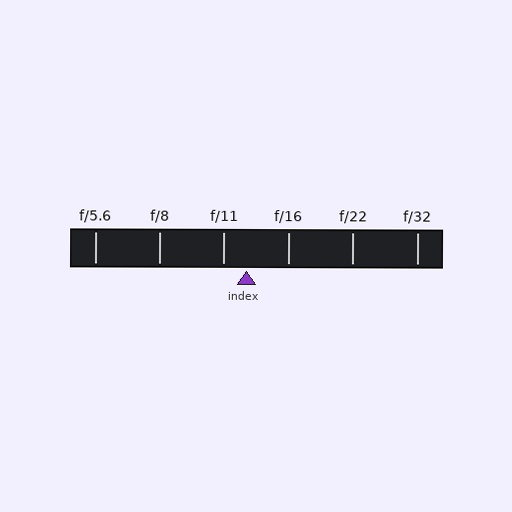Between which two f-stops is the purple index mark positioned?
The index mark is between f/11 and f/16.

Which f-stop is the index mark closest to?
The index mark is closest to f/11.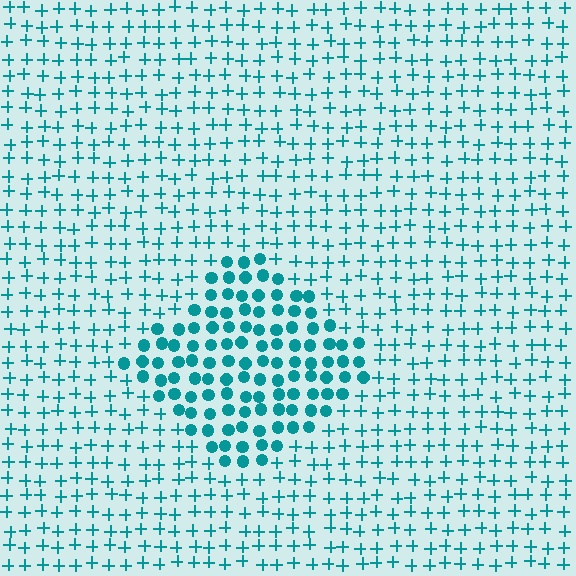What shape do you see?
I see a diamond.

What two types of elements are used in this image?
The image uses circles inside the diamond region and plus signs outside it.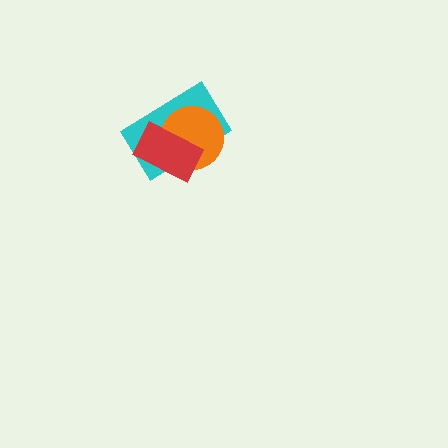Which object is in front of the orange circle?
The red rectangle is in front of the orange circle.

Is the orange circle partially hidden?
Yes, it is partially covered by another shape.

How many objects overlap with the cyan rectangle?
2 objects overlap with the cyan rectangle.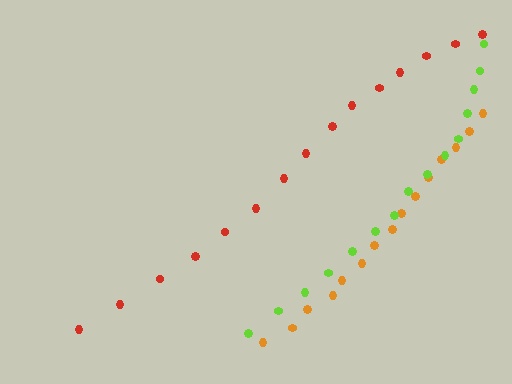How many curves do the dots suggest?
There are 3 distinct paths.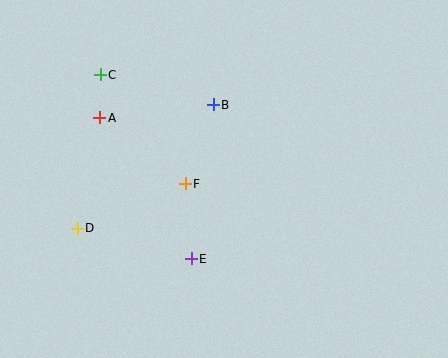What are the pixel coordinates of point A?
Point A is at (99, 118).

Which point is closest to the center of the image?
Point F at (185, 184) is closest to the center.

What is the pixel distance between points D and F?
The distance between D and F is 117 pixels.